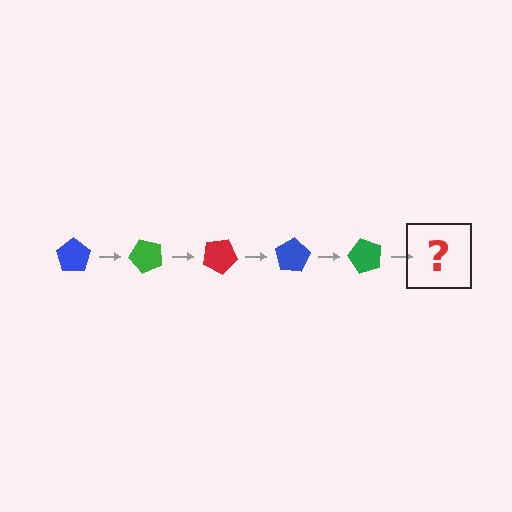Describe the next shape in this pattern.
It should be a red pentagon, rotated 250 degrees from the start.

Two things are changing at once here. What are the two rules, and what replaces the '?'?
The two rules are that it rotates 50 degrees each step and the color cycles through blue, green, and red. The '?' should be a red pentagon, rotated 250 degrees from the start.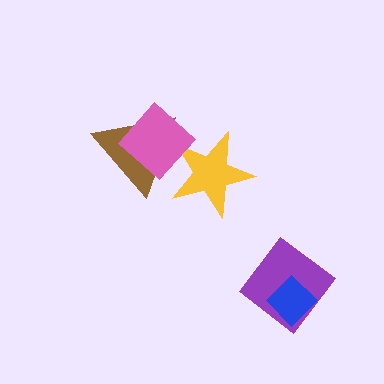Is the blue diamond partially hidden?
No, no other shape covers it.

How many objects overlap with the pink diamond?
2 objects overlap with the pink diamond.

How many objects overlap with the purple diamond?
1 object overlaps with the purple diamond.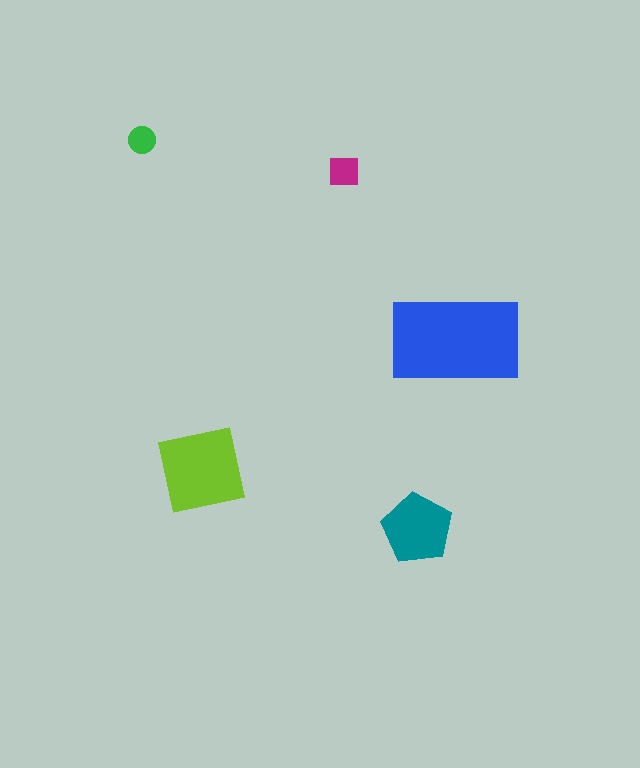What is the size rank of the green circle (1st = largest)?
5th.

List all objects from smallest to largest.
The green circle, the magenta square, the teal pentagon, the lime square, the blue rectangle.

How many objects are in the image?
There are 5 objects in the image.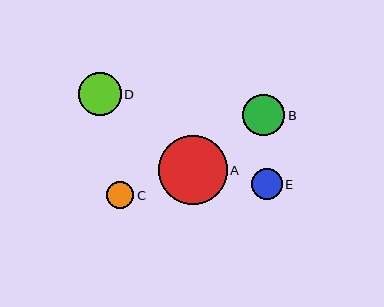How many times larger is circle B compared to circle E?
Circle B is approximately 1.4 times the size of circle E.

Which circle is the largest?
Circle A is the largest with a size of approximately 69 pixels.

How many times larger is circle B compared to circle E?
Circle B is approximately 1.4 times the size of circle E.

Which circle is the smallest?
Circle C is the smallest with a size of approximately 28 pixels.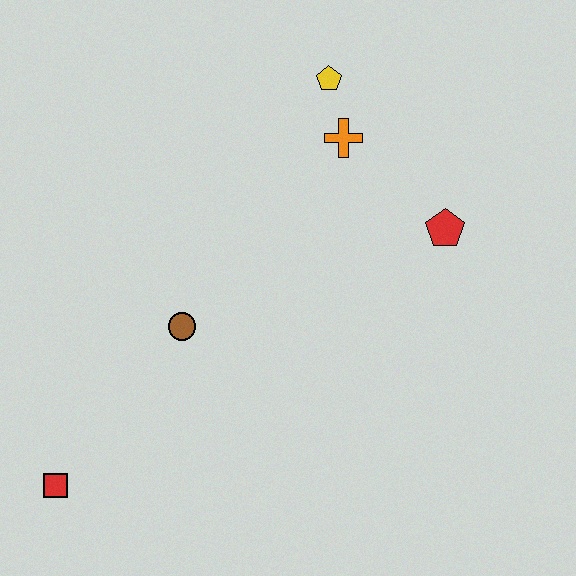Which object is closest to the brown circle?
The red square is closest to the brown circle.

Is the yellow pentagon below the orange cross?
No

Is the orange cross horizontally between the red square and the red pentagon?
Yes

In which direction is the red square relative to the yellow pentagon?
The red square is below the yellow pentagon.